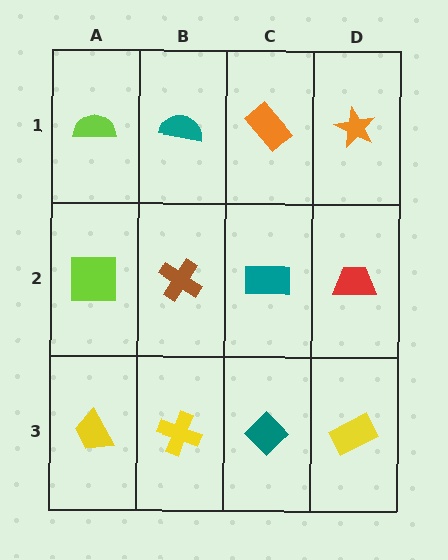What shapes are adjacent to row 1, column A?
A lime square (row 2, column A), a teal semicircle (row 1, column B).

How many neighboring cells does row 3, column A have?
2.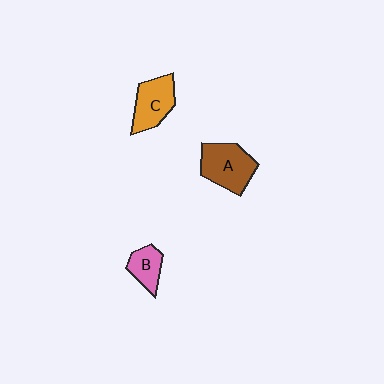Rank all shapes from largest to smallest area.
From largest to smallest: A (brown), C (orange), B (pink).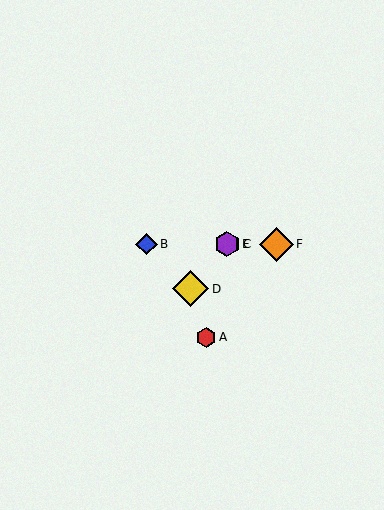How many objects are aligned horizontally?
4 objects (B, C, E, F) are aligned horizontally.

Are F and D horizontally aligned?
No, F is at y≈244 and D is at y≈289.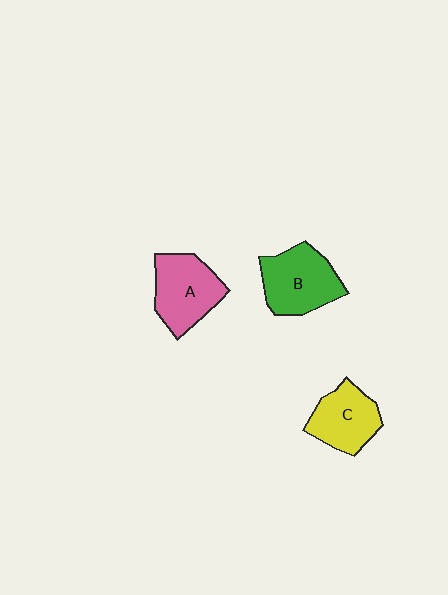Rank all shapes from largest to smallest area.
From largest to smallest: B (green), A (pink), C (yellow).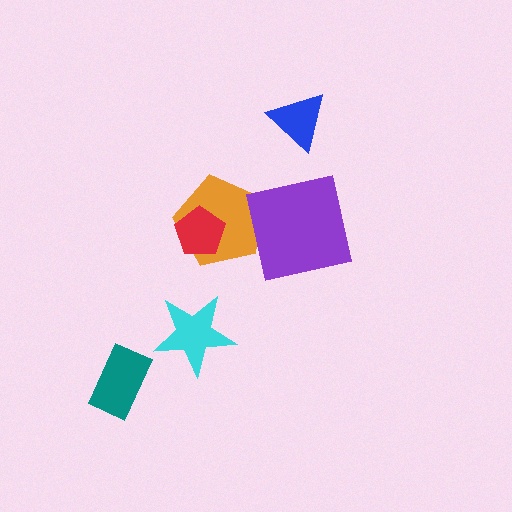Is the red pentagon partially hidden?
No, no other shape covers it.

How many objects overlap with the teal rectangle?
0 objects overlap with the teal rectangle.